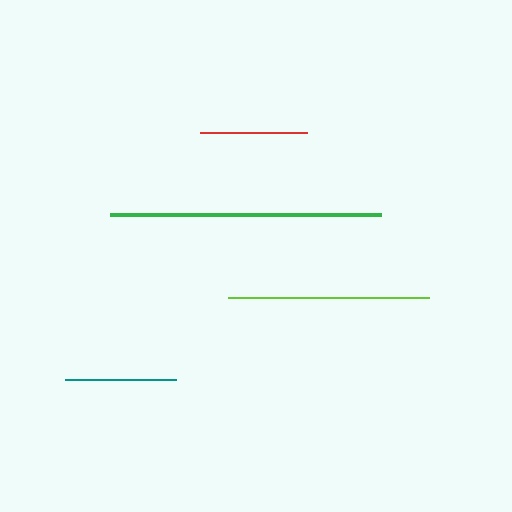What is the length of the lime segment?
The lime segment is approximately 201 pixels long.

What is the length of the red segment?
The red segment is approximately 107 pixels long.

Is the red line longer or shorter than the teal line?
The teal line is longer than the red line.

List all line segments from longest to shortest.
From longest to shortest: green, lime, teal, red.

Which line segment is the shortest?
The red line is the shortest at approximately 107 pixels.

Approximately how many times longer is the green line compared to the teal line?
The green line is approximately 2.5 times the length of the teal line.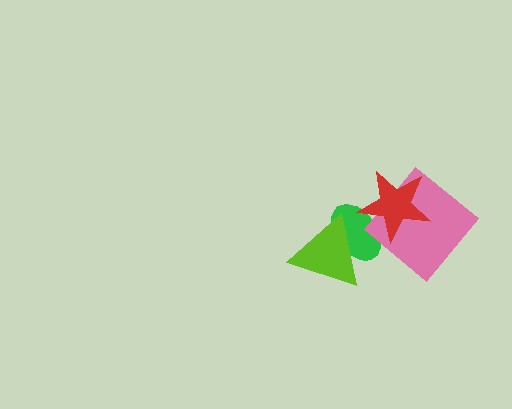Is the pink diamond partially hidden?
Yes, it is partially covered by another shape.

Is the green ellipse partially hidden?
Yes, it is partially covered by another shape.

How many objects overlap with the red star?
2 objects overlap with the red star.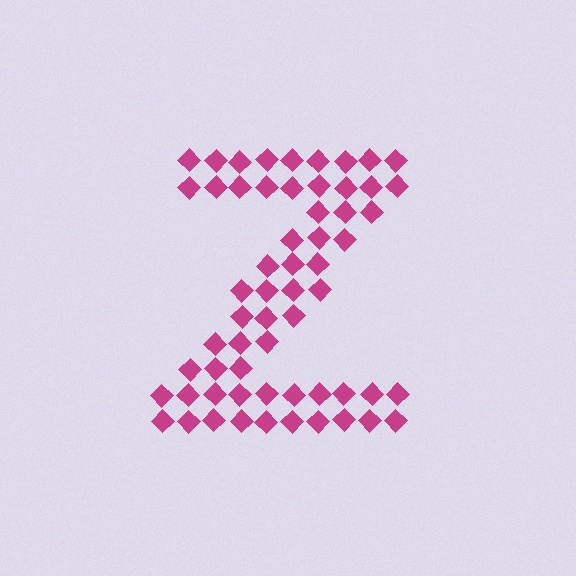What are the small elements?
The small elements are diamonds.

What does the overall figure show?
The overall figure shows the letter Z.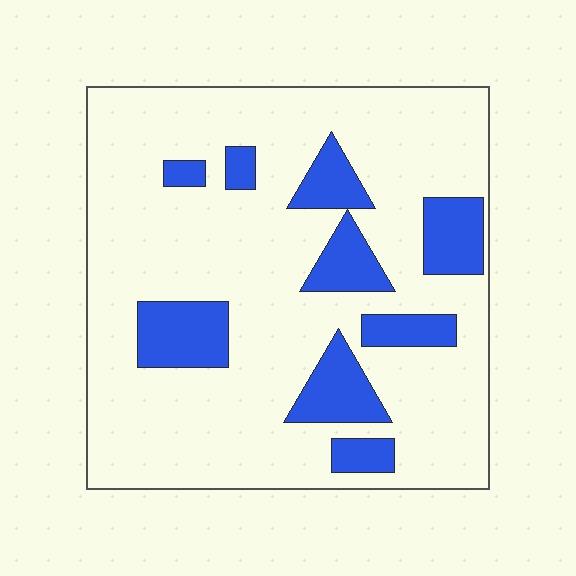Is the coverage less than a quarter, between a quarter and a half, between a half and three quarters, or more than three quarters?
Less than a quarter.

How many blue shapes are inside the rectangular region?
9.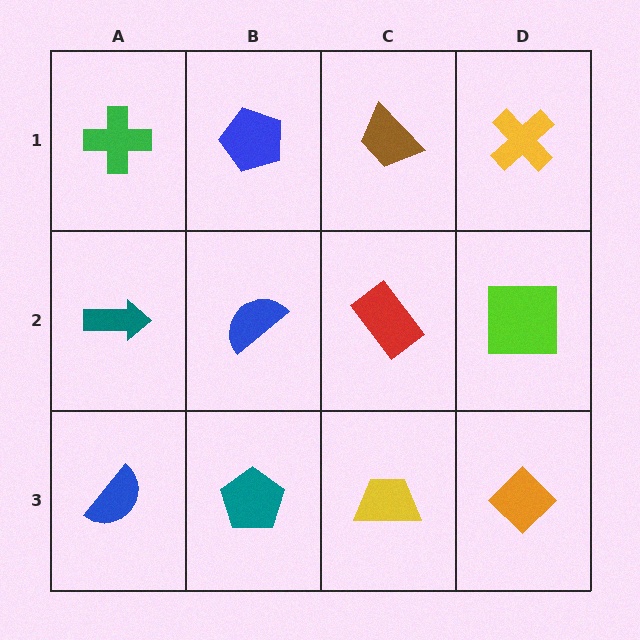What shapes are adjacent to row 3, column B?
A blue semicircle (row 2, column B), a blue semicircle (row 3, column A), a yellow trapezoid (row 3, column C).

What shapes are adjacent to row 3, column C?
A red rectangle (row 2, column C), a teal pentagon (row 3, column B), an orange diamond (row 3, column D).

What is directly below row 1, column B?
A blue semicircle.